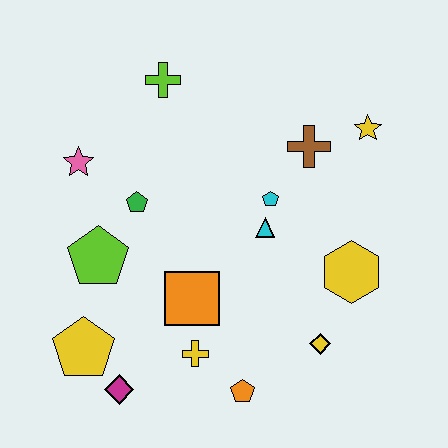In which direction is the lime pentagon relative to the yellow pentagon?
The lime pentagon is above the yellow pentagon.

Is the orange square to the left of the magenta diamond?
No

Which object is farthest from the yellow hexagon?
The pink star is farthest from the yellow hexagon.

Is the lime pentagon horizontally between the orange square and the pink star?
Yes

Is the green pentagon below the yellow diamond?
No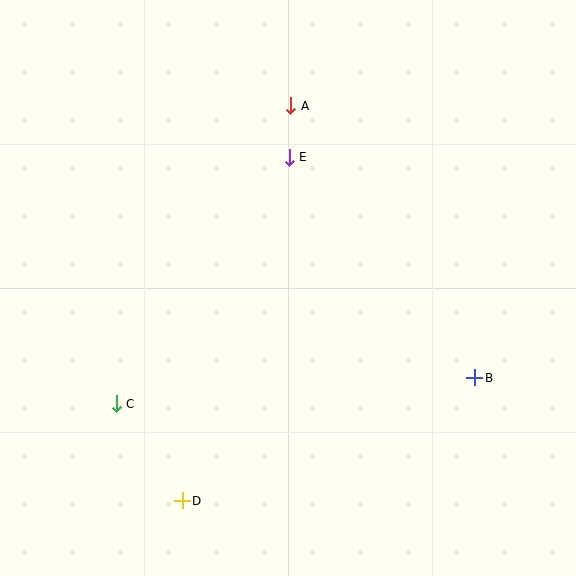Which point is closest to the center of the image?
Point E at (289, 157) is closest to the center.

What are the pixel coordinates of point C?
Point C is at (116, 404).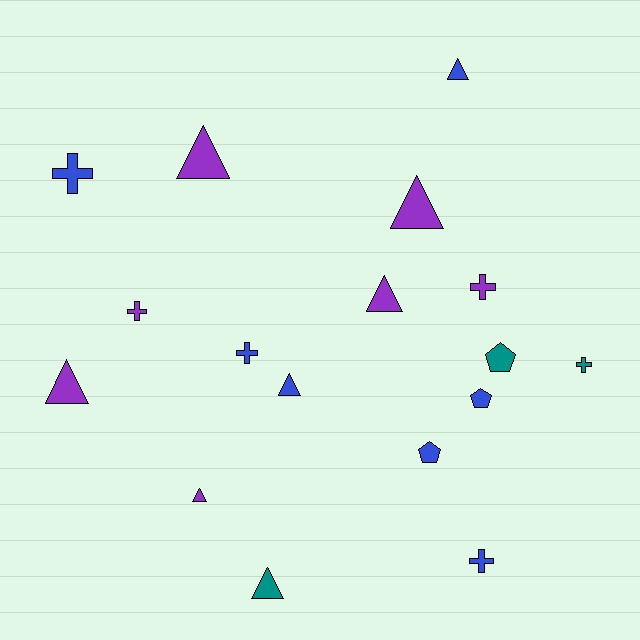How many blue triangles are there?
There are 2 blue triangles.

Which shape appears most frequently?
Triangle, with 8 objects.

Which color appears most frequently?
Purple, with 7 objects.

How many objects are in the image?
There are 17 objects.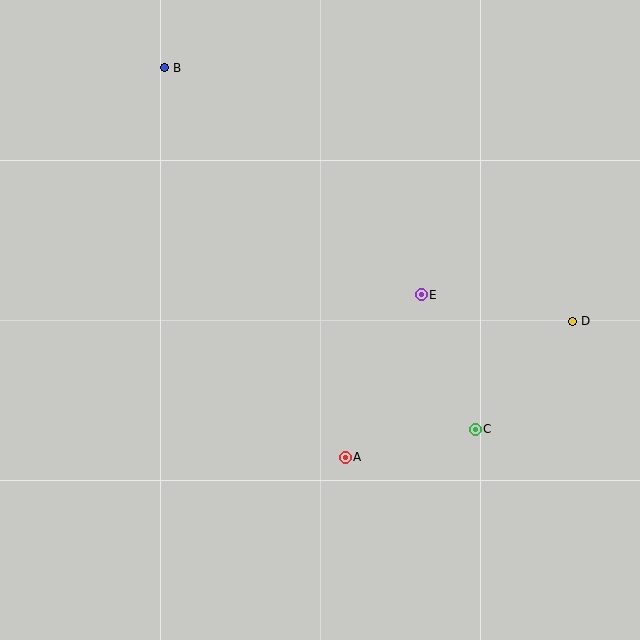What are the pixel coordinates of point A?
Point A is at (345, 457).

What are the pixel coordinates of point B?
Point B is at (165, 68).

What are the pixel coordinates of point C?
Point C is at (475, 429).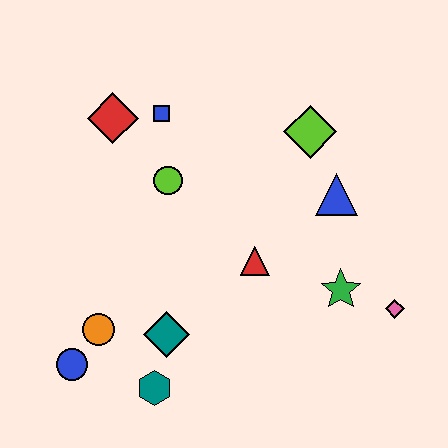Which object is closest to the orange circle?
The blue circle is closest to the orange circle.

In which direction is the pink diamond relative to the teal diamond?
The pink diamond is to the right of the teal diamond.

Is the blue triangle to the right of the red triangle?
Yes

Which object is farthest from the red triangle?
The blue circle is farthest from the red triangle.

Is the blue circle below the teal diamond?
Yes